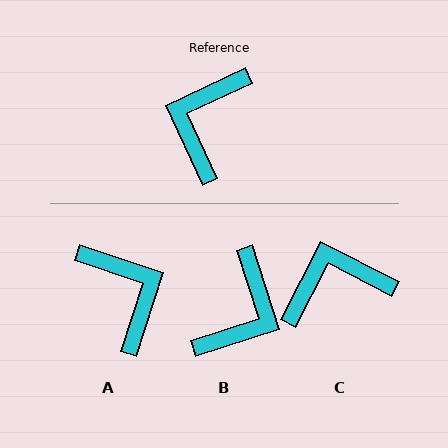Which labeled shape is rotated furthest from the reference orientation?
B, about 173 degrees away.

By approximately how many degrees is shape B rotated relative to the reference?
Approximately 173 degrees counter-clockwise.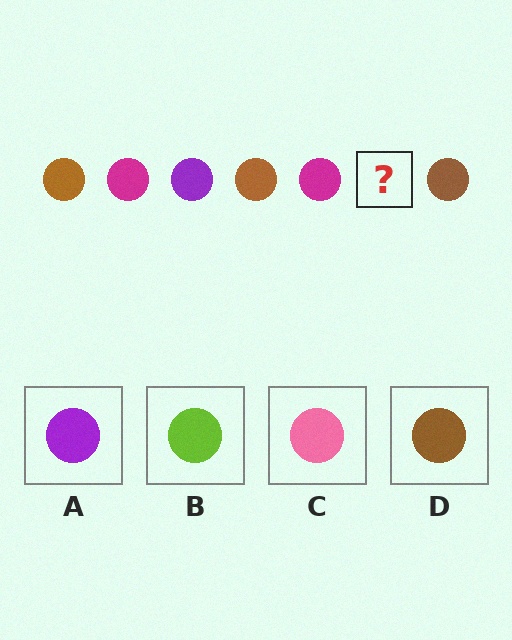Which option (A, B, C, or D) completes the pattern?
A.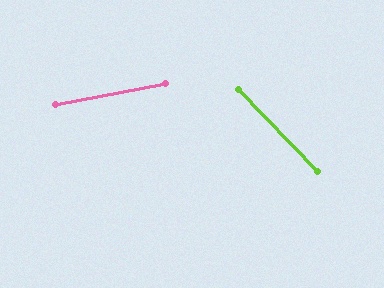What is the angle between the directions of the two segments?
Approximately 56 degrees.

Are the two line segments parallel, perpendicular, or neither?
Neither parallel nor perpendicular — they differ by about 56°.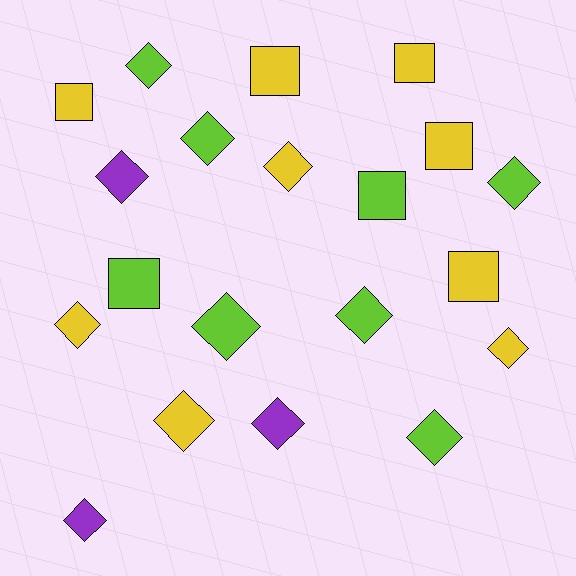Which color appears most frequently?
Yellow, with 9 objects.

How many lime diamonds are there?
There are 6 lime diamonds.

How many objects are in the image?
There are 20 objects.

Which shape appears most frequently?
Diamond, with 13 objects.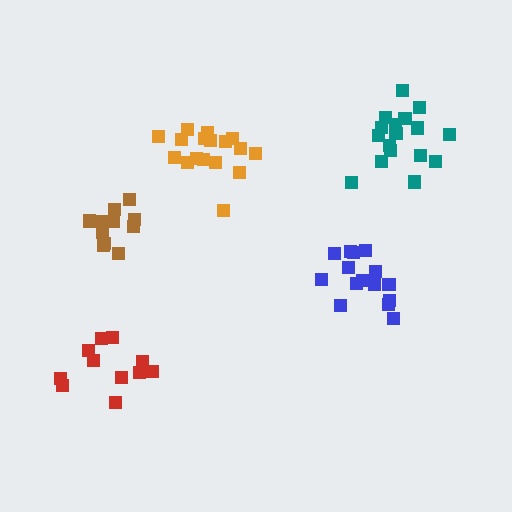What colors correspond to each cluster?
The clusters are colored: red, orange, blue, brown, teal.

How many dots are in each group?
Group 1: 11 dots, Group 2: 17 dots, Group 3: 15 dots, Group 4: 11 dots, Group 5: 17 dots (71 total).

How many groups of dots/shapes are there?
There are 5 groups.